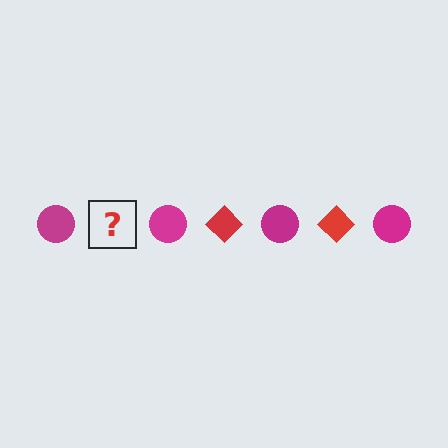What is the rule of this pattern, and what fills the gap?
The rule is that the pattern alternates between magenta circle and red diamond. The gap should be filled with a red diamond.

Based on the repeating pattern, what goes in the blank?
The blank should be a red diamond.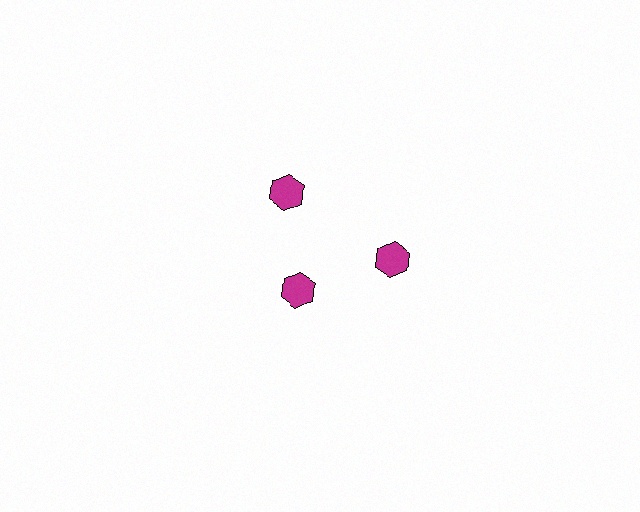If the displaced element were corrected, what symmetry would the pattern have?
It would have 3-fold rotational symmetry — the pattern would map onto itself every 120 degrees.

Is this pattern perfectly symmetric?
No. The 3 magenta hexagons are arranged in a ring, but one element near the 7 o'clock position is pulled inward toward the center, breaking the 3-fold rotational symmetry.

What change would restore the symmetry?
The symmetry would be restored by moving it outward, back onto the ring so that all 3 hexagons sit at equal angles and equal distance from the center.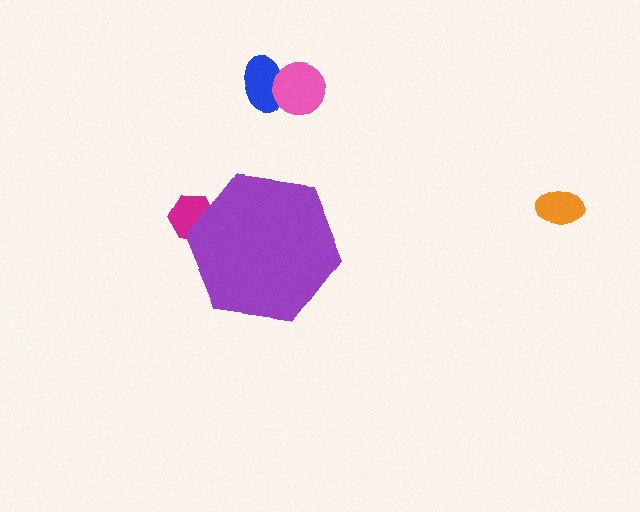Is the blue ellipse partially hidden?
No, the blue ellipse is fully visible.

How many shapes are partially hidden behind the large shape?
1 shape is partially hidden.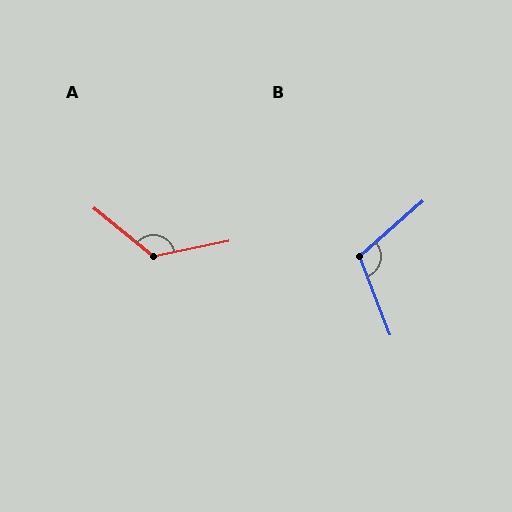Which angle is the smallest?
B, at approximately 110 degrees.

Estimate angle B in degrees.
Approximately 110 degrees.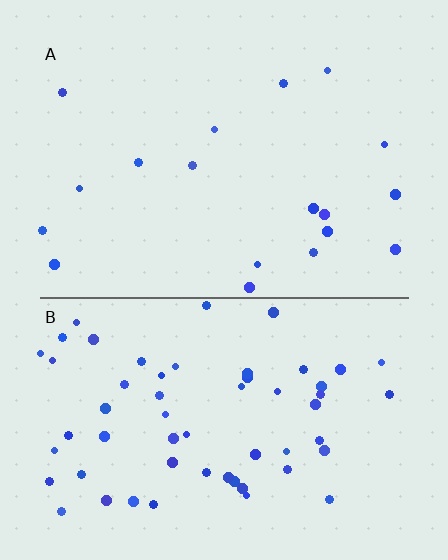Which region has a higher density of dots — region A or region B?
B (the bottom).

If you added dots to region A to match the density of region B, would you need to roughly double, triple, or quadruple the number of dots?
Approximately triple.